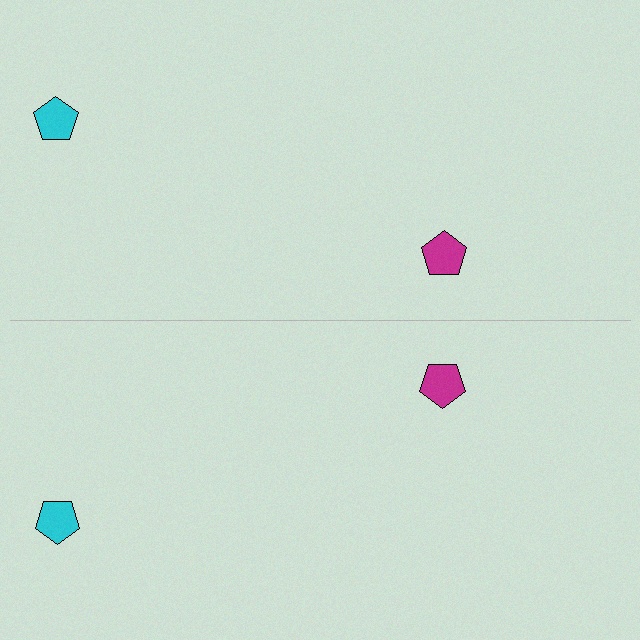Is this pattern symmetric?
Yes, this pattern has bilateral (reflection) symmetry.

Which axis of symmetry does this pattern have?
The pattern has a horizontal axis of symmetry running through the center of the image.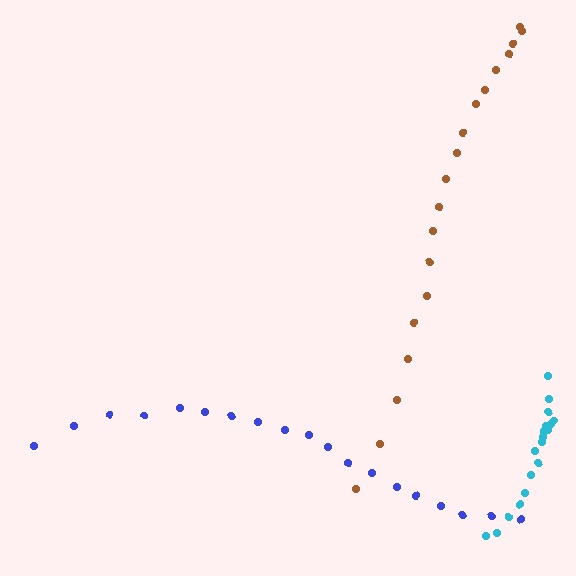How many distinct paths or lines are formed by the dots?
There are 3 distinct paths.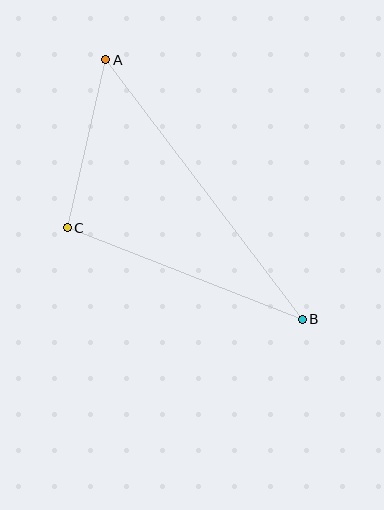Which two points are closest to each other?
Points A and C are closest to each other.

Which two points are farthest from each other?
Points A and B are farthest from each other.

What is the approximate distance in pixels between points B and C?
The distance between B and C is approximately 252 pixels.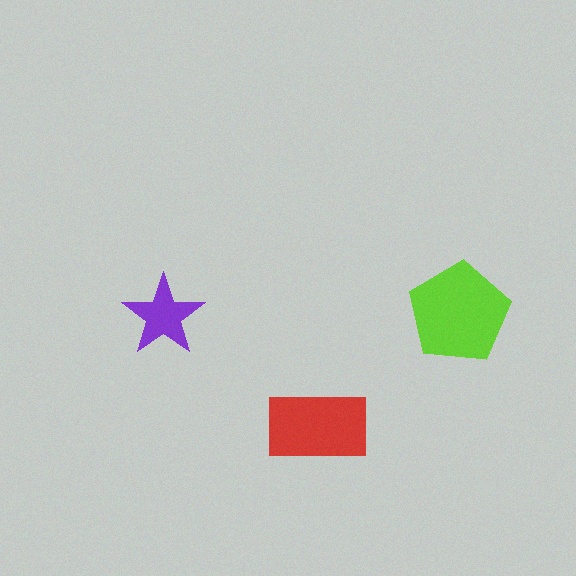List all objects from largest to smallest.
The lime pentagon, the red rectangle, the purple star.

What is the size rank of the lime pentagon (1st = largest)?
1st.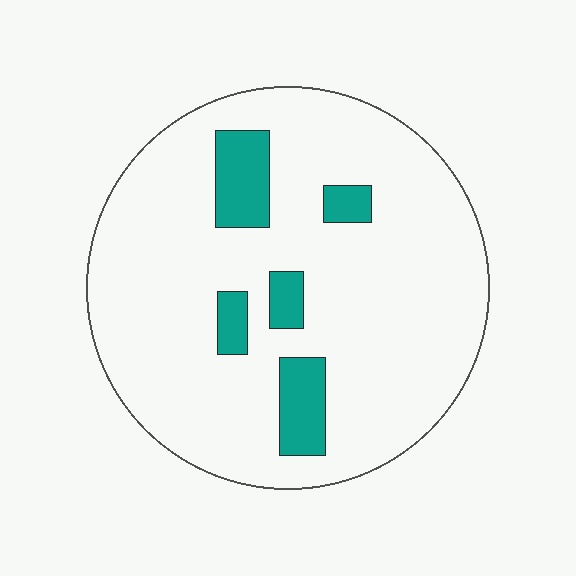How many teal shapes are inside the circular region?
5.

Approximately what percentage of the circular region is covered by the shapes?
Approximately 10%.